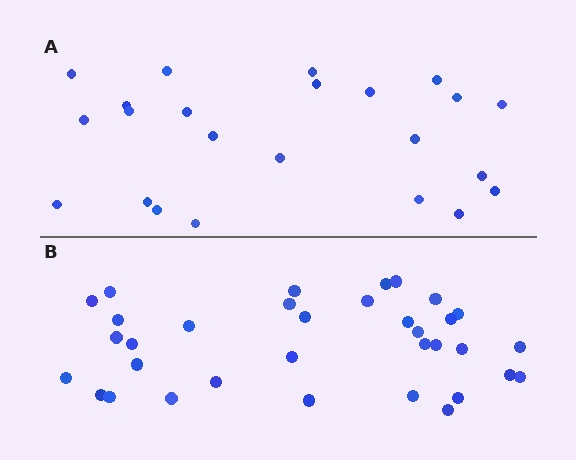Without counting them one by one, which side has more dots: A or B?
Region B (the bottom region) has more dots.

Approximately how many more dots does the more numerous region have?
Region B has roughly 12 or so more dots than region A.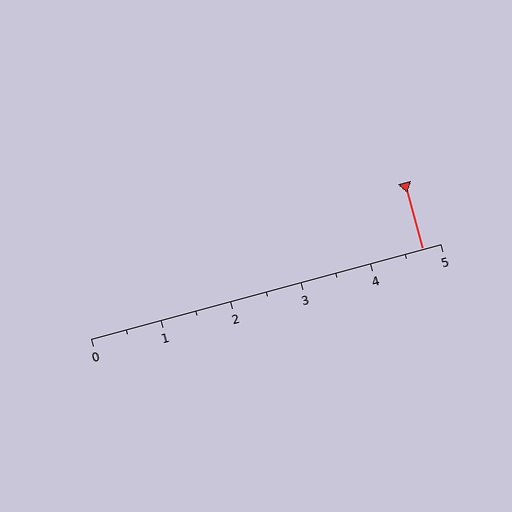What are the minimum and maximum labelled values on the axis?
The axis runs from 0 to 5.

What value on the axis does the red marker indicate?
The marker indicates approximately 4.8.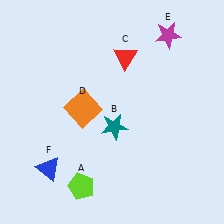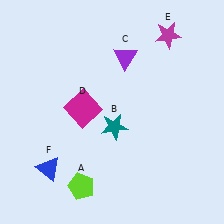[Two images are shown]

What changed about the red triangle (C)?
In Image 1, C is red. In Image 2, it changed to purple.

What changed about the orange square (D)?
In Image 1, D is orange. In Image 2, it changed to magenta.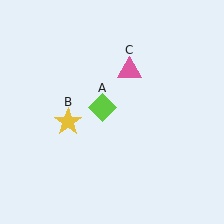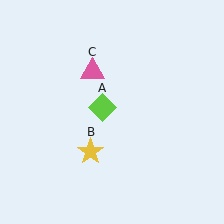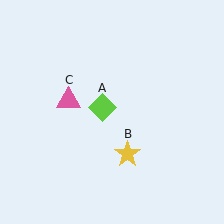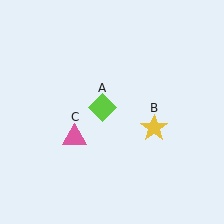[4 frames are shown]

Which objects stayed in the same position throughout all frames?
Lime diamond (object A) remained stationary.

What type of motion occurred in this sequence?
The yellow star (object B), pink triangle (object C) rotated counterclockwise around the center of the scene.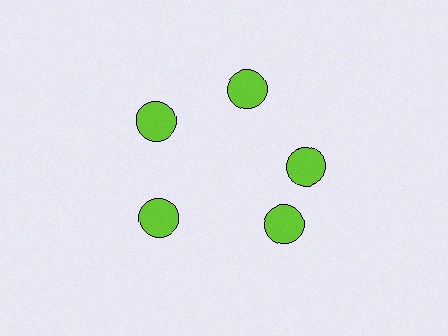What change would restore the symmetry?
The symmetry would be restored by rotating it back into even spacing with its neighbors so that all 5 circles sit at equal angles and equal distance from the center.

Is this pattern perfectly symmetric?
No. The 5 lime circles are arranged in a ring, but one element near the 5 o'clock position is rotated out of alignment along the ring, breaking the 5-fold rotational symmetry.